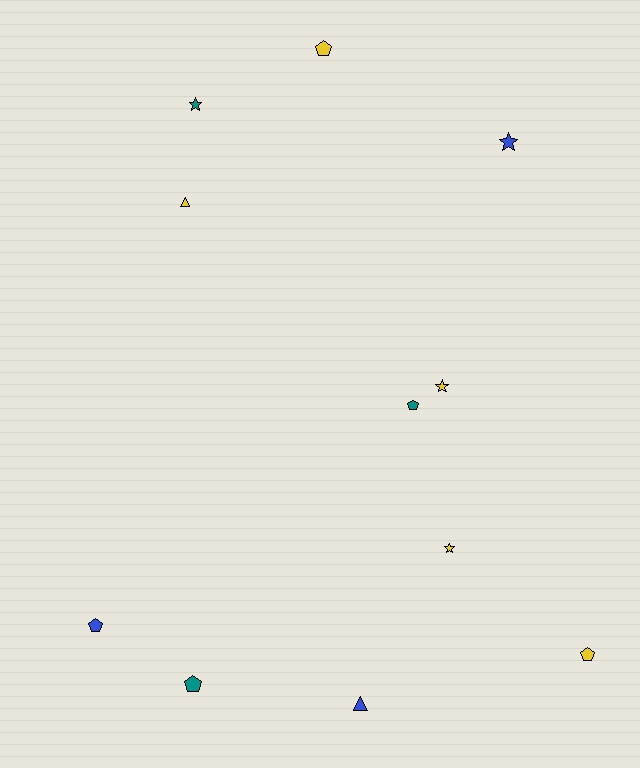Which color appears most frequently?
Yellow, with 5 objects.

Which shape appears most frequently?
Pentagon, with 5 objects.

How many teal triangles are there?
There are no teal triangles.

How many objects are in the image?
There are 11 objects.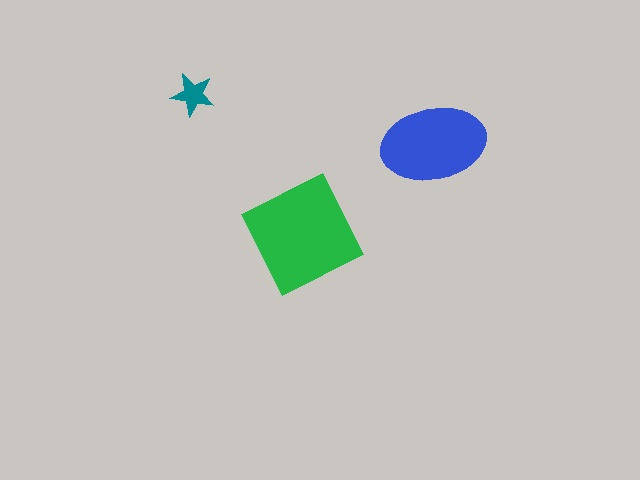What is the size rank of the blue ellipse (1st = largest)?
2nd.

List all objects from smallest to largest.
The teal star, the blue ellipse, the green diamond.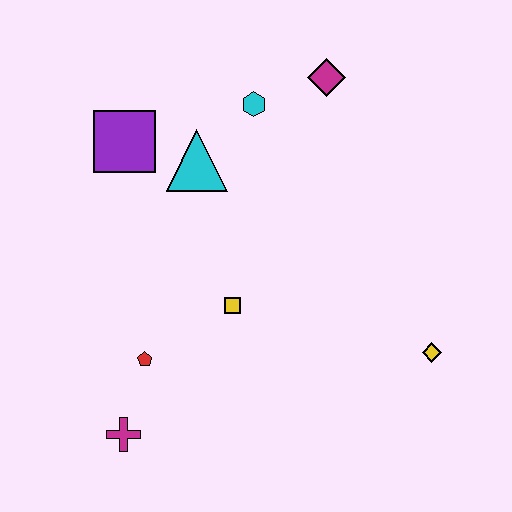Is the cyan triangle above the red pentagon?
Yes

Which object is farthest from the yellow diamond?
The purple square is farthest from the yellow diamond.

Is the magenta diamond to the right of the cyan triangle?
Yes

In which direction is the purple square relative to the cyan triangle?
The purple square is to the left of the cyan triangle.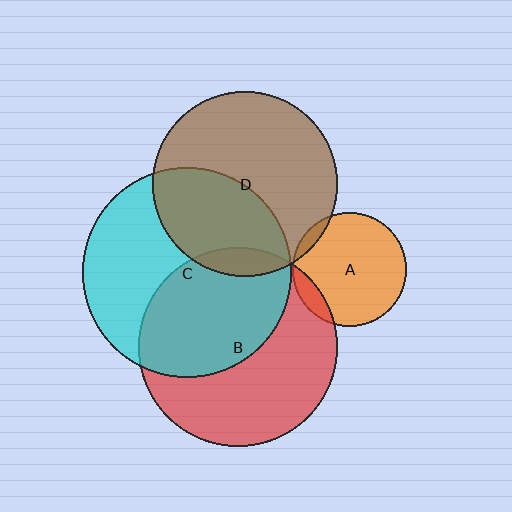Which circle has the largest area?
Circle C (cyan).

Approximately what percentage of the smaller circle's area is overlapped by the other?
Approximately 5%.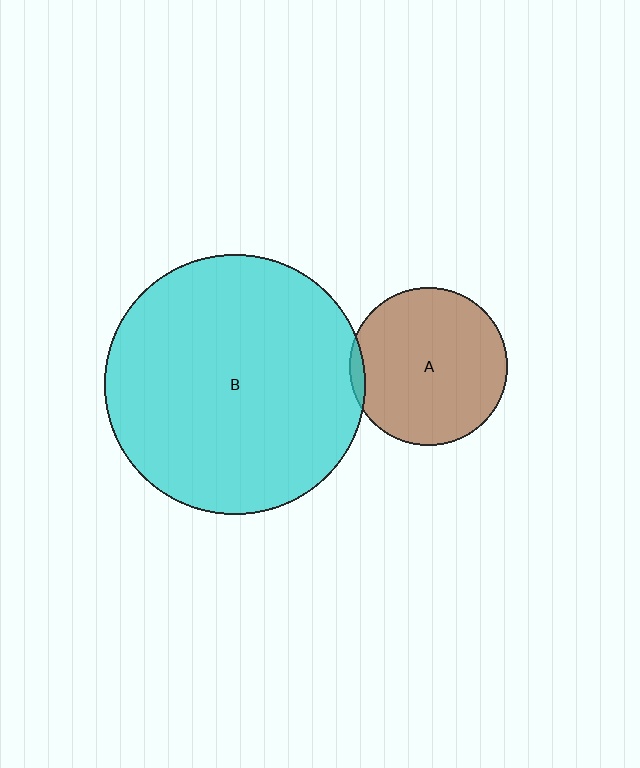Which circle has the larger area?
Circle B (cyan).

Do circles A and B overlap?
Yes.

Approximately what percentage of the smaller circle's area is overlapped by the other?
Approximately 5%.